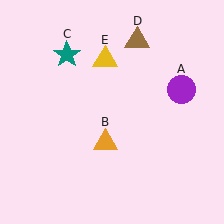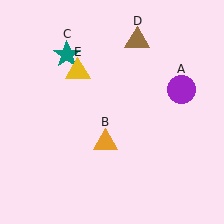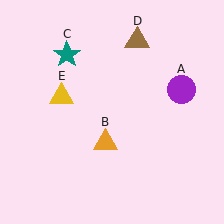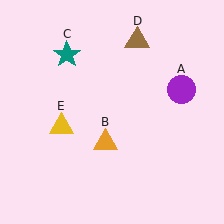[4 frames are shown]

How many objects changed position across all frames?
1 object changed position: yellow triangle (object E).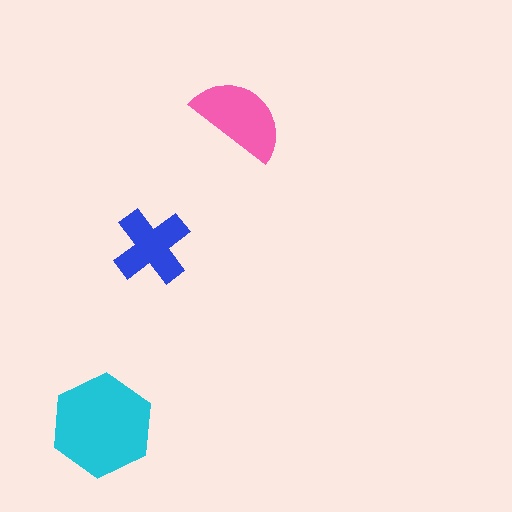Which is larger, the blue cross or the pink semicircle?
The pink semicircle.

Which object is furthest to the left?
The cyan hexagon is leftmost.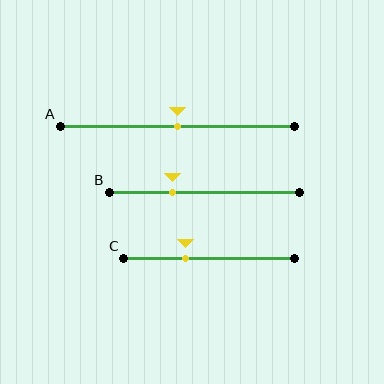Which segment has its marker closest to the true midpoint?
Segment A has its marker closest to the true midpoint.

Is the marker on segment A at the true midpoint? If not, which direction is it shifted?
Yes, the marker on segment A is at the true midpoint.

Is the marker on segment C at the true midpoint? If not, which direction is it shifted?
No, the marker on segment C is shifted to the left by about 14% of the segment length.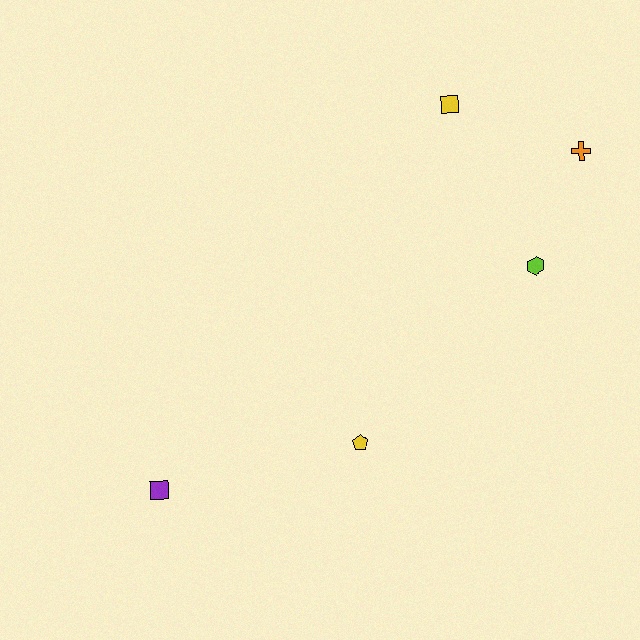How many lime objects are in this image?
There is 1 lime object.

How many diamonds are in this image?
There are no diamonds.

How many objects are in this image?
There are 5 objects.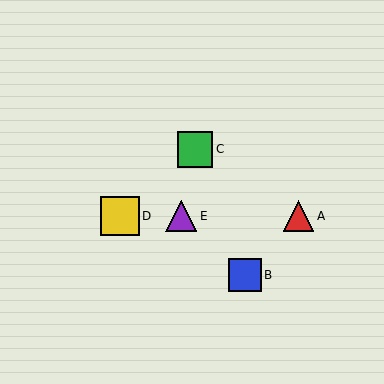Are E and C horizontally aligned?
No, E is at y≈216 and C is at y≈149.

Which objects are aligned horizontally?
Objects A, D, E are aligned horizontally.